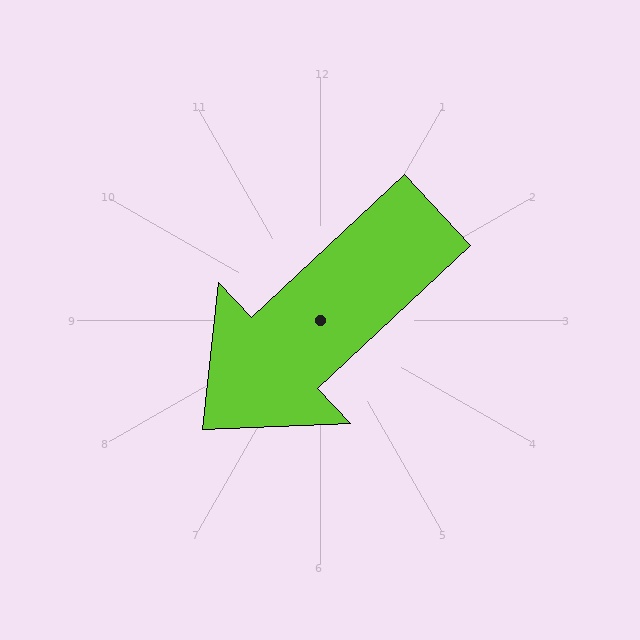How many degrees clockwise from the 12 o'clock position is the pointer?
Approximately 227 degrees.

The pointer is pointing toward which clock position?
Roughly 8 o'clock.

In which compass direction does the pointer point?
Southwest.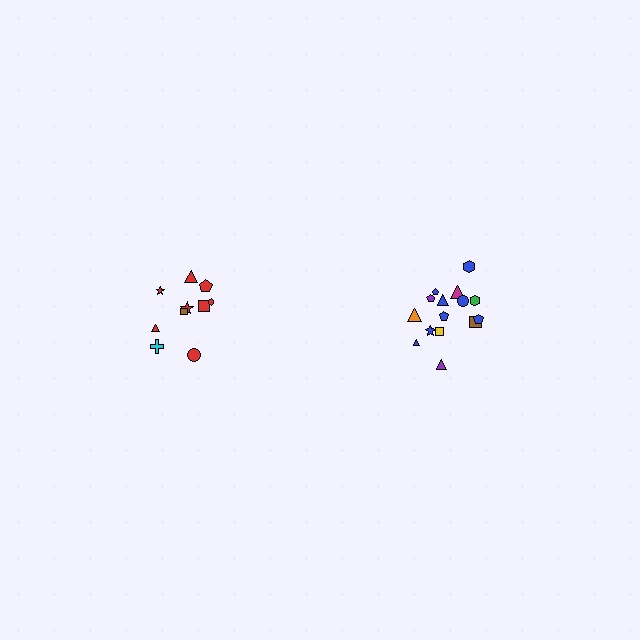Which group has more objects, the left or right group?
The right group.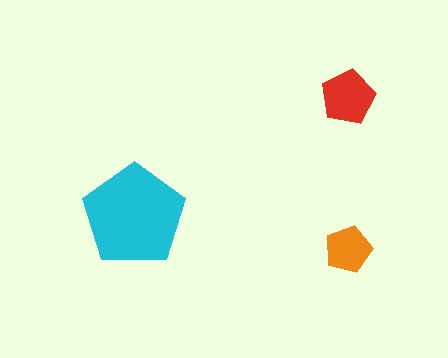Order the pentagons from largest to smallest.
the cyan one, the red one, the orange one.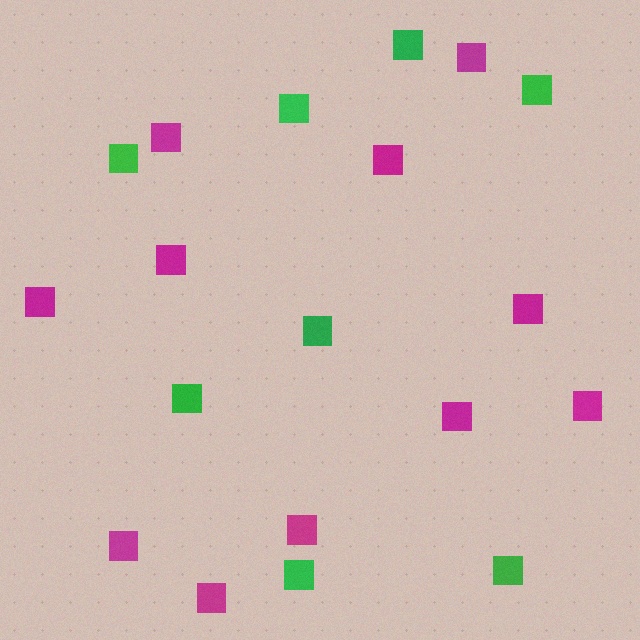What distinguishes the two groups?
There are 2 groups: one group of magenta squares (11) and one group of green squares (8).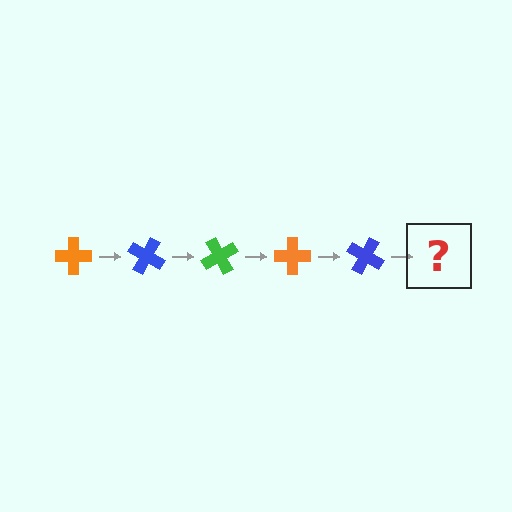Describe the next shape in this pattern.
It should be a green cross, rotated 150 degrees from the start.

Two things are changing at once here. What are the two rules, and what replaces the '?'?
The two rules are that it rotates 30 degrees each step and the color cycles through orange, blue, and green. The '?' should be a green cross, rotated 150 degrees from the start.